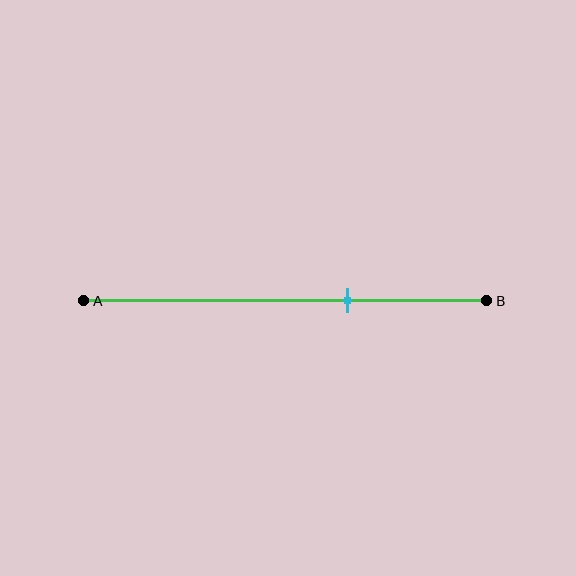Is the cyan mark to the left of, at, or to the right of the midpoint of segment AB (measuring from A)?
The cyan mark is to the right of the midpoint of segment AB.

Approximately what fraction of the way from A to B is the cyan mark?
The cyan mark is approximately 65% of the way from A to B.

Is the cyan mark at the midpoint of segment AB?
No, the mark is at about 65% from A, not at the 50% midpoint.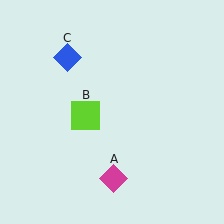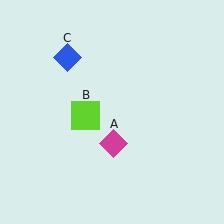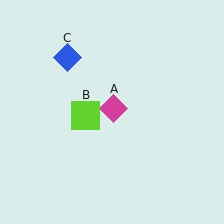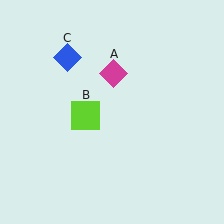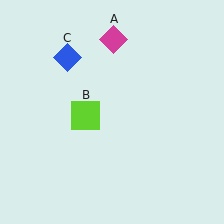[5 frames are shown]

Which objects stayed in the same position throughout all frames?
Lime square (object B) and blue diamond (object C) remained stationary.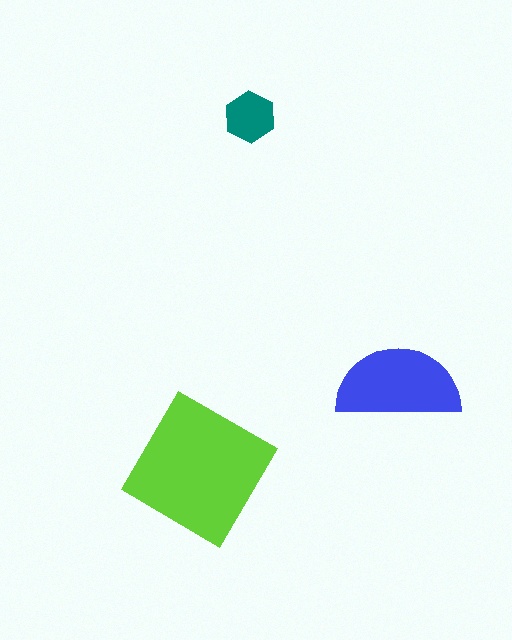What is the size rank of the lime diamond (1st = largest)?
1st.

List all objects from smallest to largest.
The teal hexagon, the blue semicircle, the lime diamond.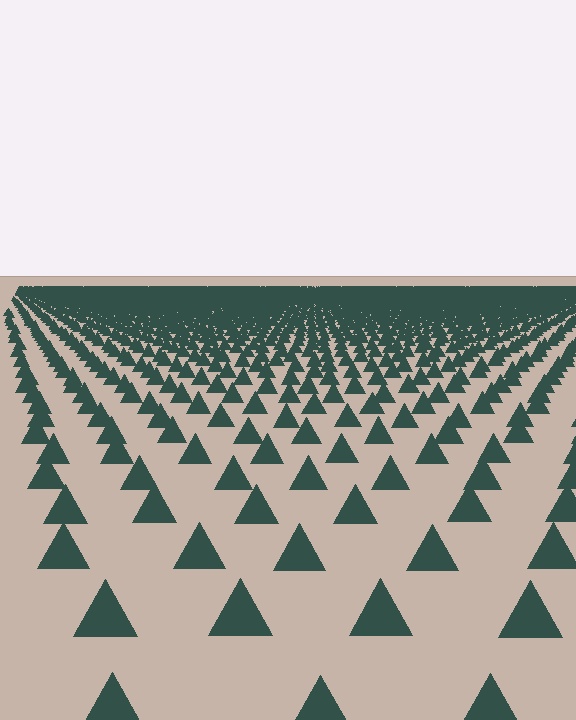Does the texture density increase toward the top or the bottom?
Density increases toward the top.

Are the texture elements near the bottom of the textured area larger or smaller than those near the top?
Larger. Near the bottom, elements are closer to the viewer and appear at a bigger on-screen size.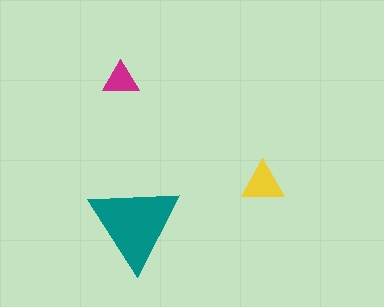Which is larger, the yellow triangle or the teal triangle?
The teal one.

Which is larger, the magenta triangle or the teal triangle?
The teal one.